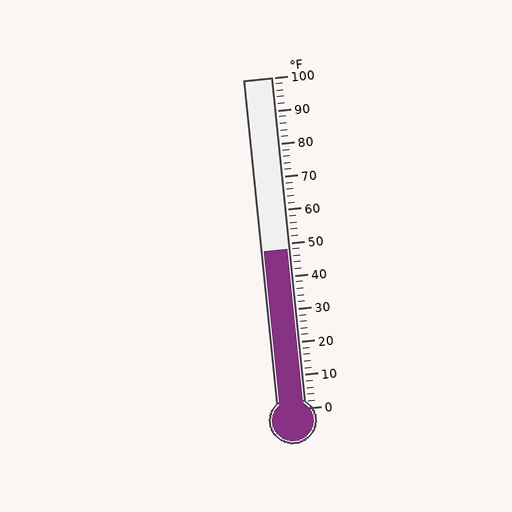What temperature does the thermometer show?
The thermometer shows approximately 48°F.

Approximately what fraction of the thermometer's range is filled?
The thermometer is filled to approximately 50% of its range.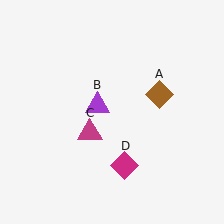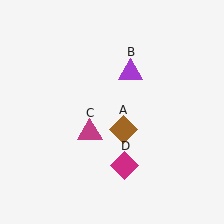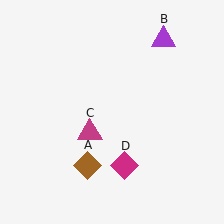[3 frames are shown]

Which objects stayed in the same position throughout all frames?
Magenta triangle (object C) and magenta diamond (object D) remained stationary.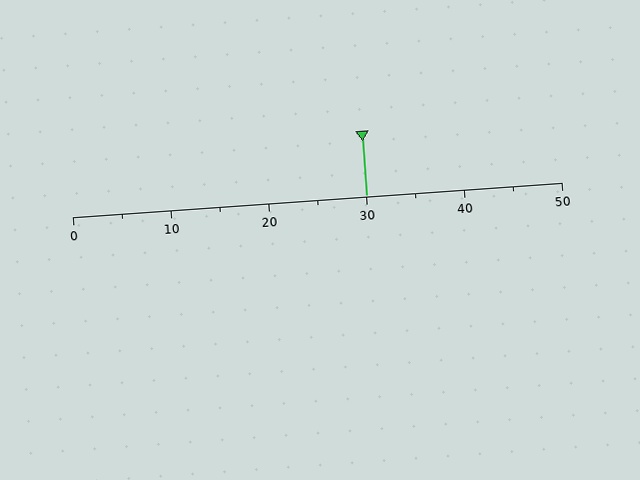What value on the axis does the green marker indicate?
The marker indicates approximately 30.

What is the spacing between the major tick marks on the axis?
The major ticks are spaced 10 apart.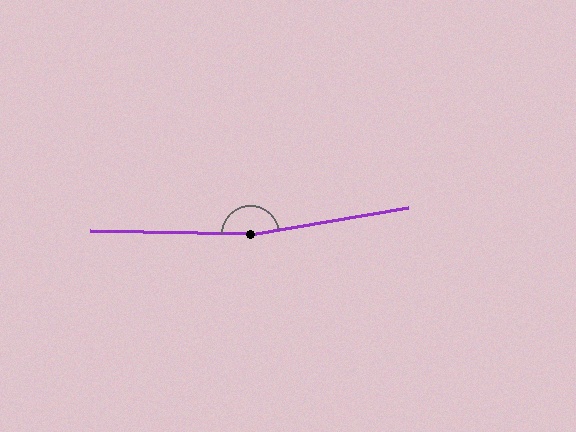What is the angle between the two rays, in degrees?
Approximately 169 degrees.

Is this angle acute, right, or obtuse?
It is obtuse.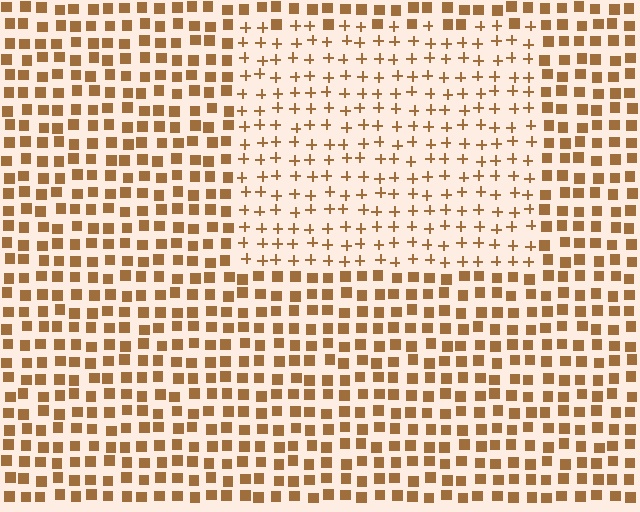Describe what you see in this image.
The image is filled with small brown elements arranged in a uniform grid. A rectangle-shaped region contains plus signs, while the surrounding area contains squares. The boundary is defined purely by the change in element shape.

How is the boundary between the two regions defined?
The boundary is defined by a change in element shape: plus signs inside vs. squares outside. All elements share the same color and spacing.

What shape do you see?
I see a rectangle.